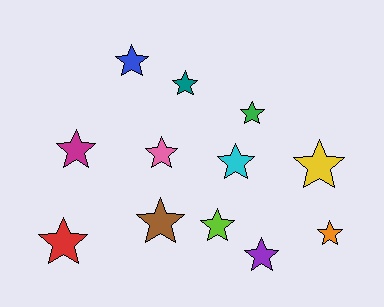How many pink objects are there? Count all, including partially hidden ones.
There is 1 pink object.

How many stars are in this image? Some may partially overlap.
There are 12 stars.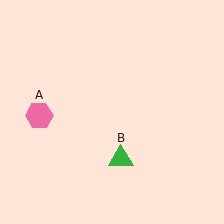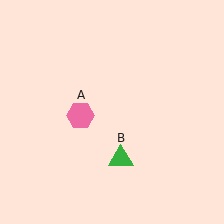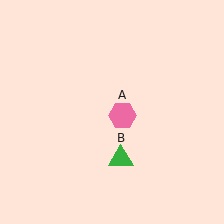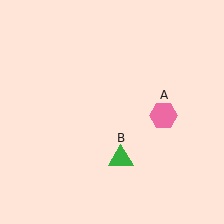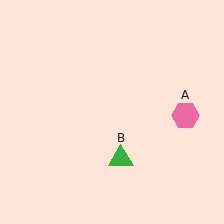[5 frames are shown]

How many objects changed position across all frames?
1 object changed position: pink hexagon (object A).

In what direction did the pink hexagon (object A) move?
The pink hexagon (object A) moved right.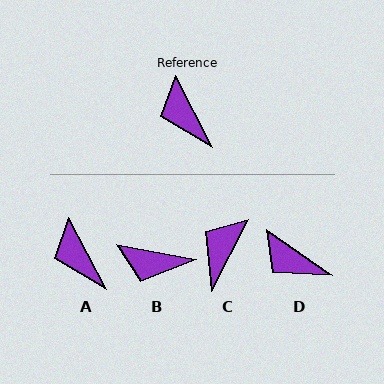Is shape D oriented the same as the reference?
No, it is off by about 28 degrees.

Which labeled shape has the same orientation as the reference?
A.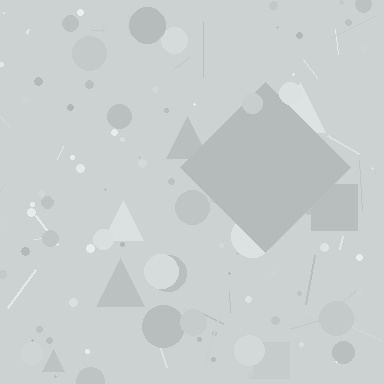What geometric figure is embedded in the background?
A diamond is embedded in the background.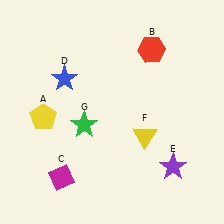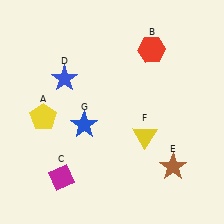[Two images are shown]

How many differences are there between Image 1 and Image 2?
There are 2 differences between the two images.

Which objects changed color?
E changed from purple to brown. G changed from green to blue.